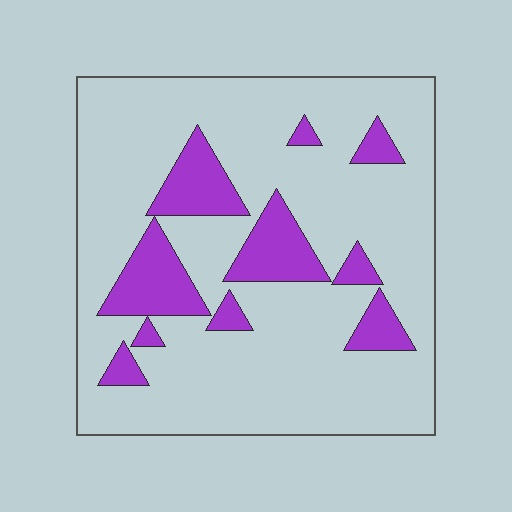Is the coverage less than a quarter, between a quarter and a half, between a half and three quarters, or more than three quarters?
Less than a quarter.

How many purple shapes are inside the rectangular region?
10.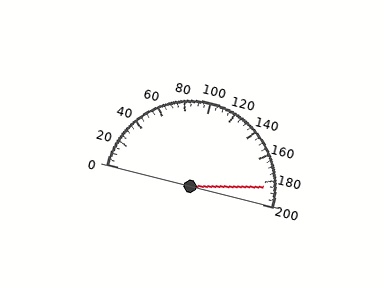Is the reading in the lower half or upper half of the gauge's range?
The reading is in the upper half of the range (0 to 200).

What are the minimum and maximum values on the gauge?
The gauge ranges from 0 to 200.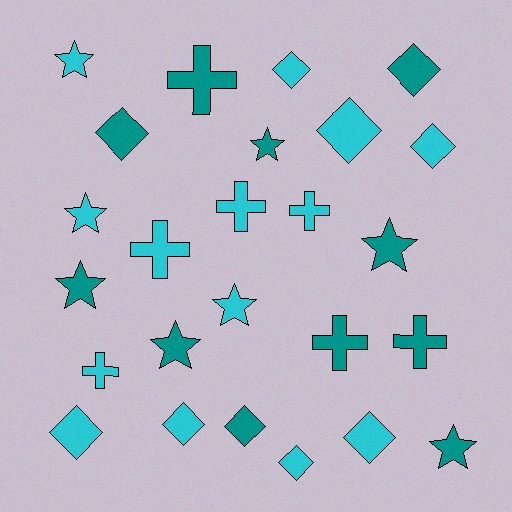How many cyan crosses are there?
There are 4 cyan crosses.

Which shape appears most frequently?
Diamond, with 10 objects.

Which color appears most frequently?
Cyan, with 14 objects.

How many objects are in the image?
There are 25 objects.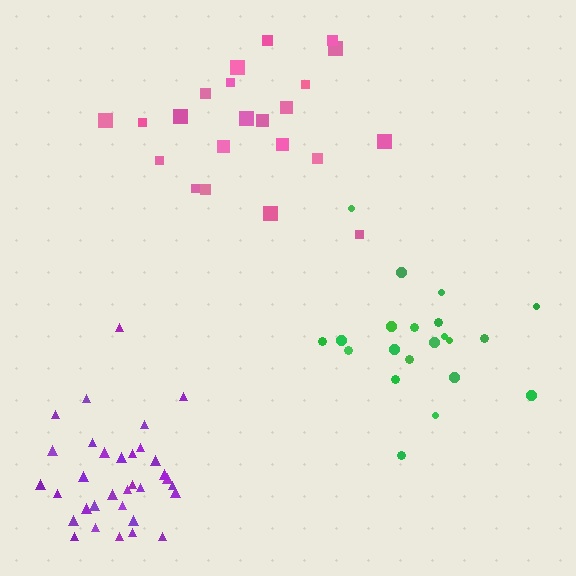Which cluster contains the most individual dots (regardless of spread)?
Purple (33).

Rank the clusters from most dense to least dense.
purple, green, pink.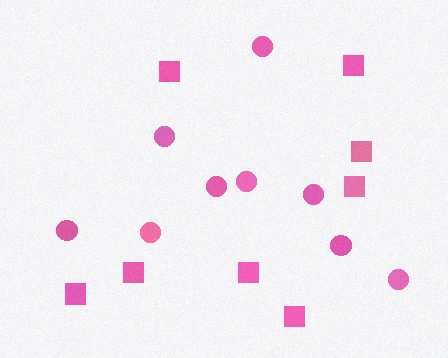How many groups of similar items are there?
There are 2 groups: one group of circles (9) and one group of squares (8).